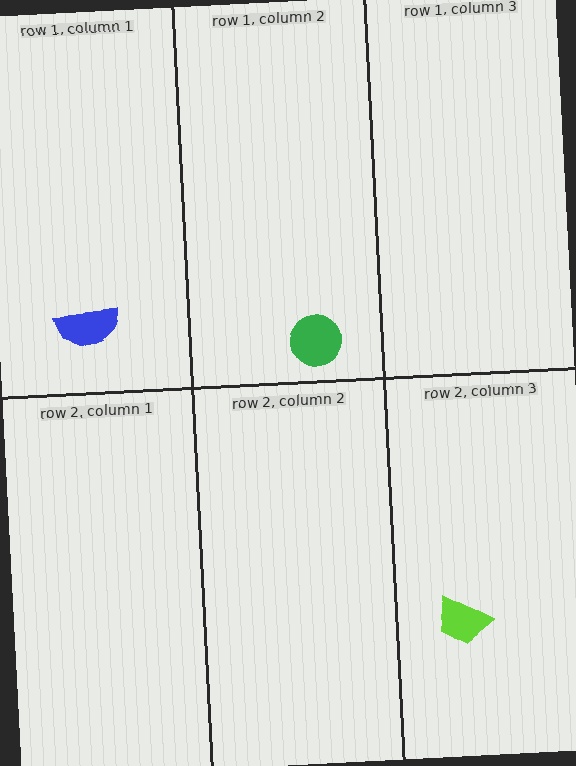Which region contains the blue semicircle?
The row 1, column 1 region.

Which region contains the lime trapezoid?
The row 2, column 3 region.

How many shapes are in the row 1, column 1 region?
1.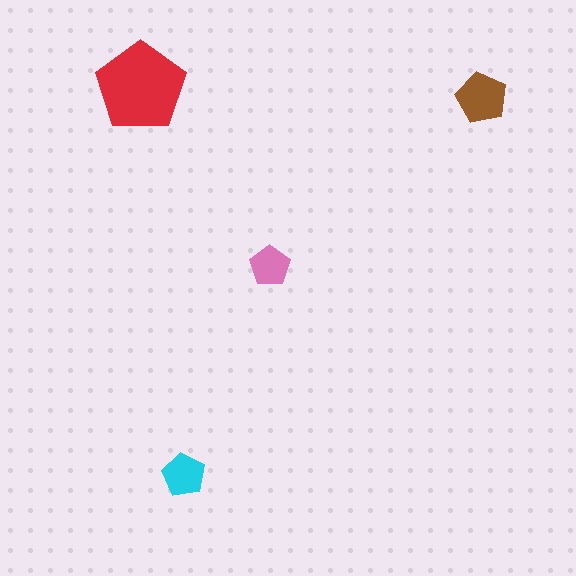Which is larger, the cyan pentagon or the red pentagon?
The red one.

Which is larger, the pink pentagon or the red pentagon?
The red one.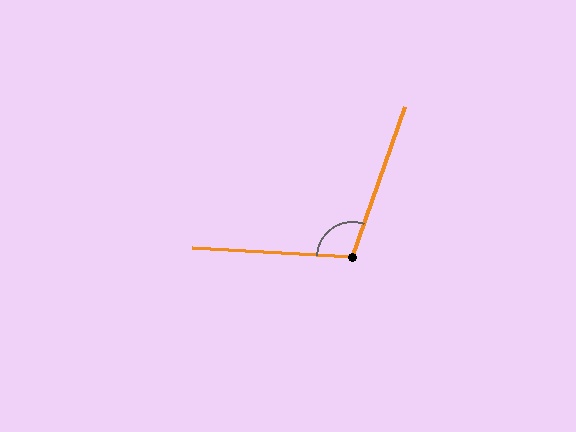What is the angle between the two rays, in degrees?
Approximately 106 degrees.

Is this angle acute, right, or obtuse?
It is obtuse.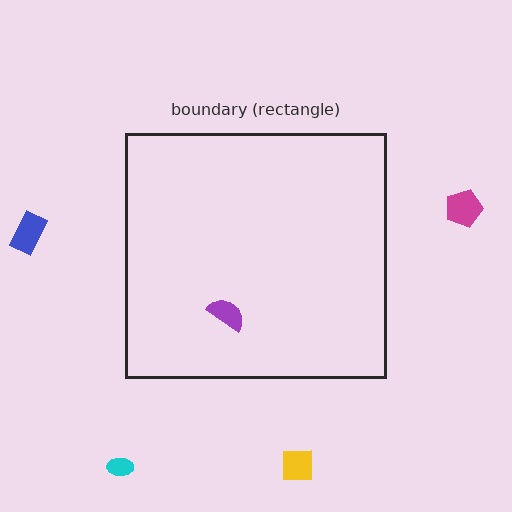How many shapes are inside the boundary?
1 inside, 4 outside.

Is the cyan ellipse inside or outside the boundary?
Outside.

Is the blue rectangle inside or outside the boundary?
Outside.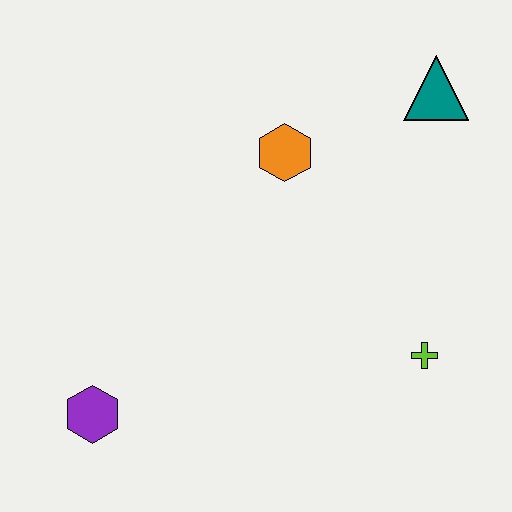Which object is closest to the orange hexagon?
The teal triangle is closest to the orange hexagon.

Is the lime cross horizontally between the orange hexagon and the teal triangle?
Yes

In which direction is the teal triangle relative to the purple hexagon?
The teal triangle is to the right of the purple hexagon.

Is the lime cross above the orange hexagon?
No